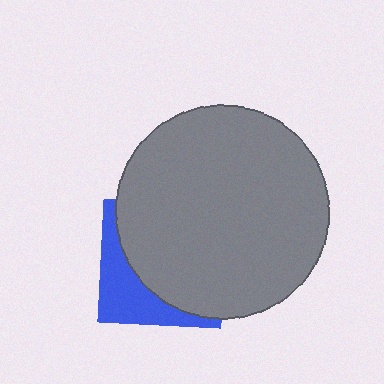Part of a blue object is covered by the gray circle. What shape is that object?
It is a square.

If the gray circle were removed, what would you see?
You would see the complete blue square.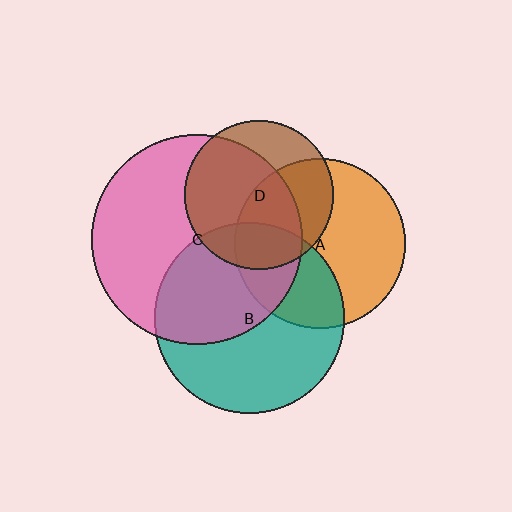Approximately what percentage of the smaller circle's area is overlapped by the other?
Approximately 45%.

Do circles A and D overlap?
Yes.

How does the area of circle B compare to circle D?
Approximately 1.6 times.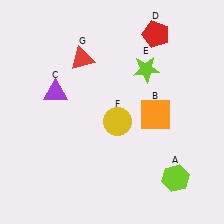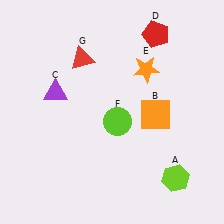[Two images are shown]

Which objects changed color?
E changed from lime to orange. F changed from yellow to lime.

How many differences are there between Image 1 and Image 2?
There are 2 differences between the two images.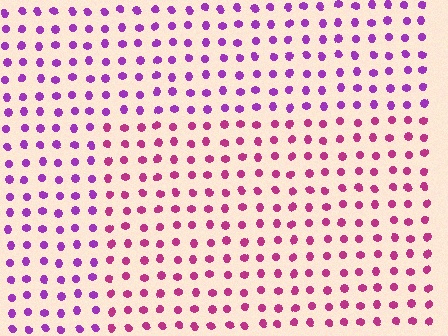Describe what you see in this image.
The image is filled with small purple elements in a uniform arrangement. A rectangle-shaped region is visible where the elements are tinted to a slightly different hue, forming a subtle color boundary.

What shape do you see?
I see a rectangle.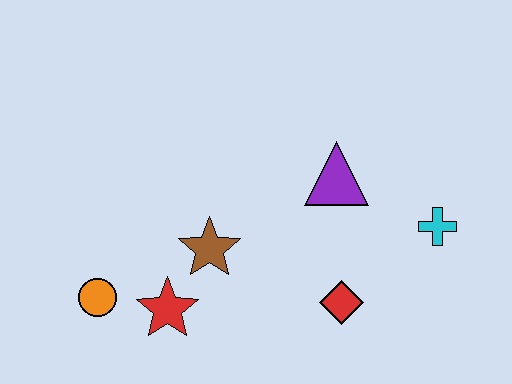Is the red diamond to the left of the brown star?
No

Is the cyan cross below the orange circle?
No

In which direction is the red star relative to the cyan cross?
The red star is to the left of the cyan cross.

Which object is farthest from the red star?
The cyan cross is farthest from the red star.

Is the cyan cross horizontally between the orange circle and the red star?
No